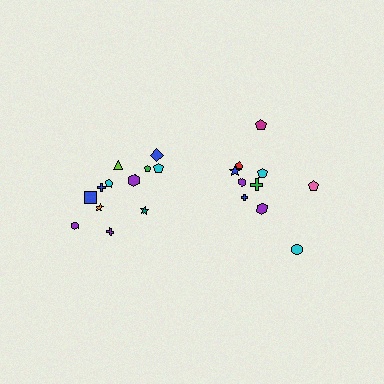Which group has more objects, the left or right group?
The left group.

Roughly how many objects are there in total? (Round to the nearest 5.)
Roughly 20 objects in total.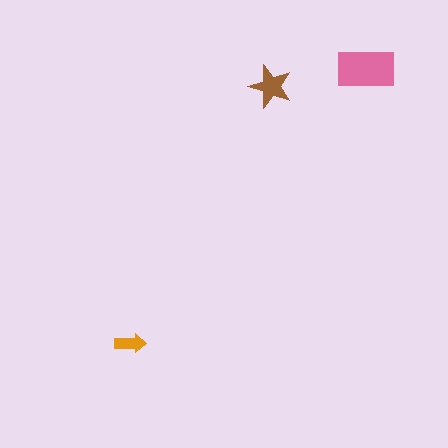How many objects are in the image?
There are 3 objects in the image.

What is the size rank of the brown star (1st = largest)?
2nd.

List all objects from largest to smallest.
The pink rectangle, the brown star, the orange arrow.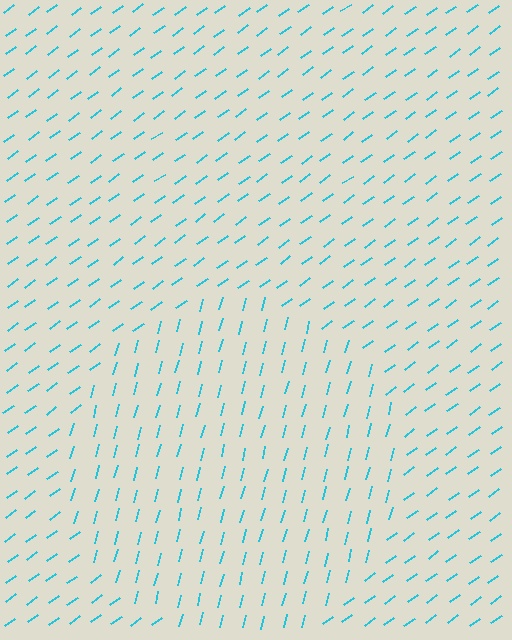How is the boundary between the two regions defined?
The boundary is defined purely by a change in line orientation (approximately 39 degrees difference). All lines are the same color and thickness.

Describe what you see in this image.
The image is filled with small cyan line segments. A circle region in the image has lines oriented differently from the surrounding lines, creating a visible texture boundary.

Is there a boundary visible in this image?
Yes, there is a texture boundary formed by a change in line orientation.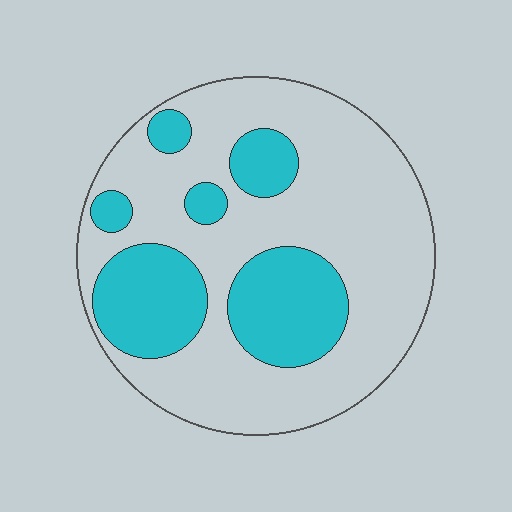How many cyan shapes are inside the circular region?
6.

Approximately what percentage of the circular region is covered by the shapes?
Approximately 30%.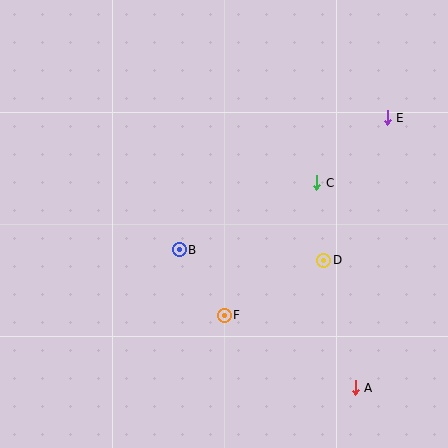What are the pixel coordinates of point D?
Point D is at (324, 260).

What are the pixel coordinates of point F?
Point F is at (224, 315).